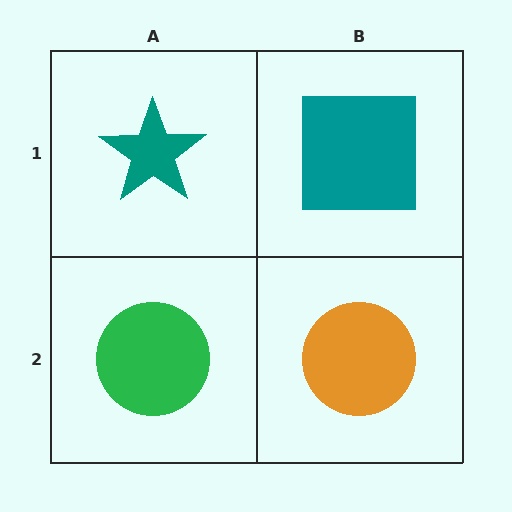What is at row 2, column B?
An orange circle.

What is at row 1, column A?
A teal star.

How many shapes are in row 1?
2 shapes.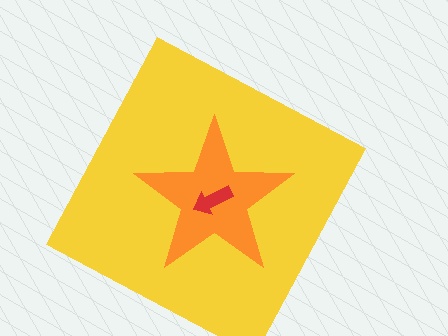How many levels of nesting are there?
3.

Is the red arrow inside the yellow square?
Yes.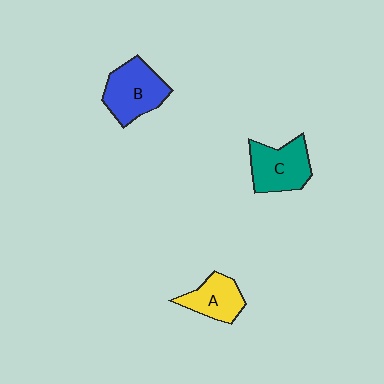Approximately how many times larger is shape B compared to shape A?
Approximately 1.4 times.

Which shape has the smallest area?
Shape A (yellow).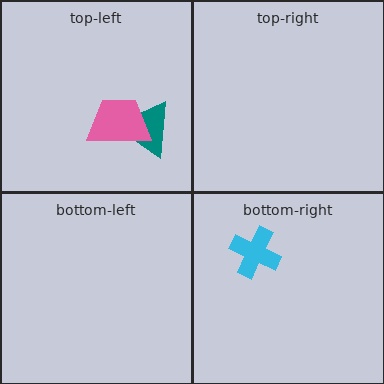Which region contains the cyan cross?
The bottom-right region.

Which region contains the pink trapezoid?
The top-left region.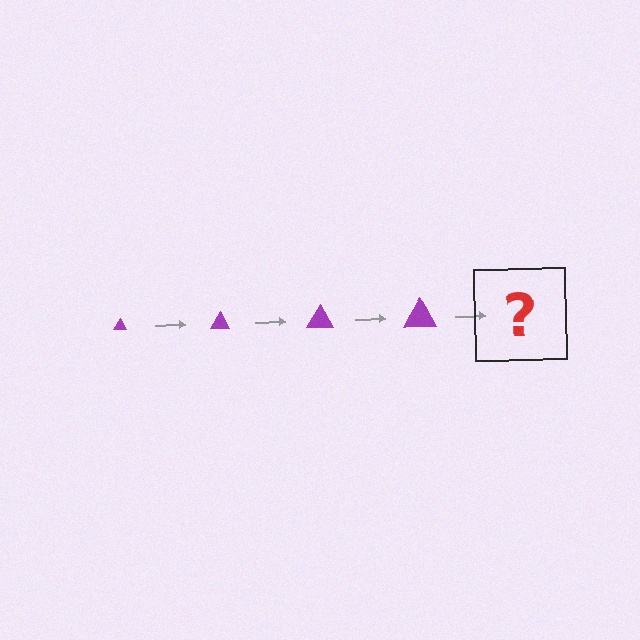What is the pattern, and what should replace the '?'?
The pattern is that the triangle gets progressively larger each step. The '?' should be a purple triangle, larger than the previous one.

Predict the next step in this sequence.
The next step is a purple triangle, larger than the previous one.